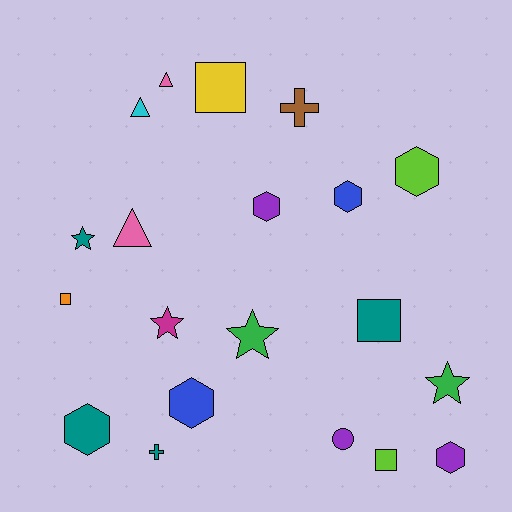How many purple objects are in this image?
There are 3 purple objects.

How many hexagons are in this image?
There are 6 hexagons.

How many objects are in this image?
There are 20 objects.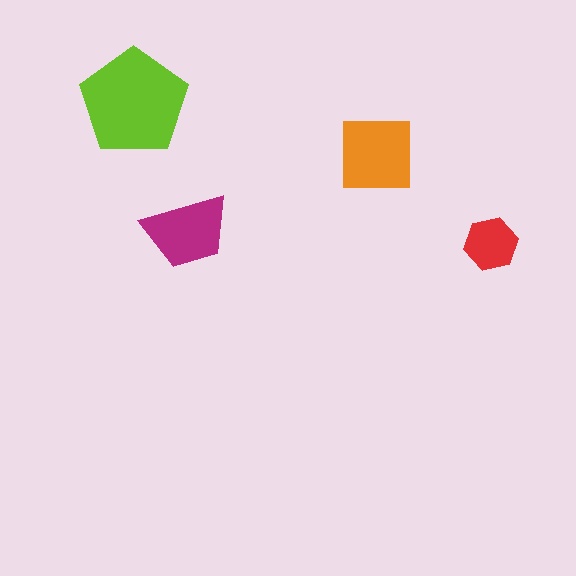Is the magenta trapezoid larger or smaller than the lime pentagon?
Smaller.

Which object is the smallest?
The red hexagon.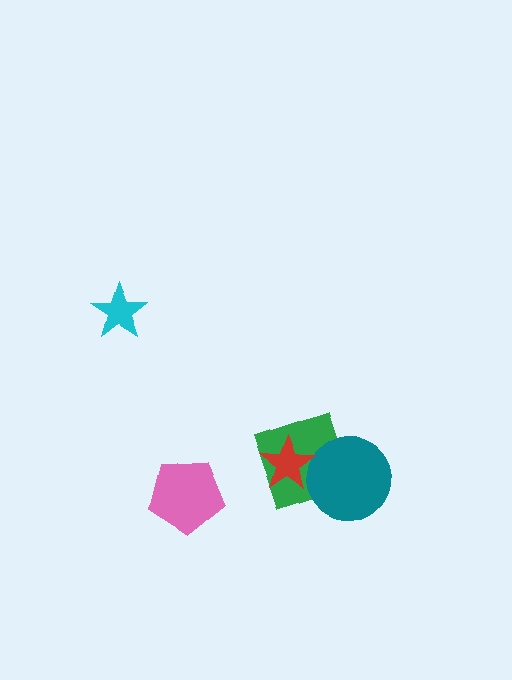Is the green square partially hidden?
Yes, it is partially covered by another shape.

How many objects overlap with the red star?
2 objects overlap with the red star.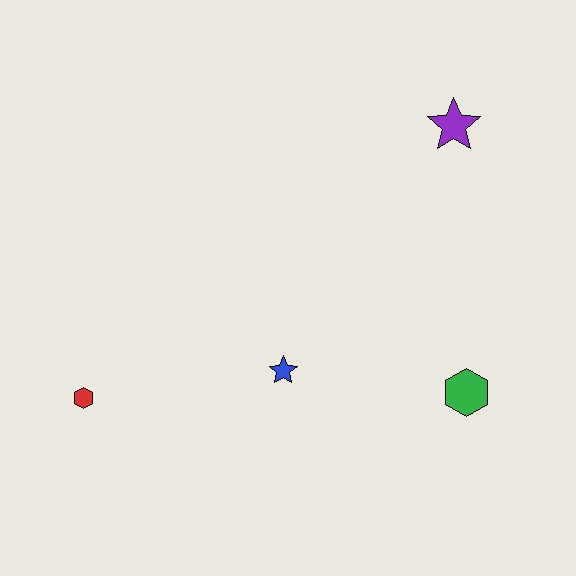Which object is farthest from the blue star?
The purple star is farthest from the blue star.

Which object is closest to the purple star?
The green hexagon is closest to the purple star.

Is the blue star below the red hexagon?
No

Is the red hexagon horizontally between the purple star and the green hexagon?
No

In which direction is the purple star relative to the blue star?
The purple star is above the blue star.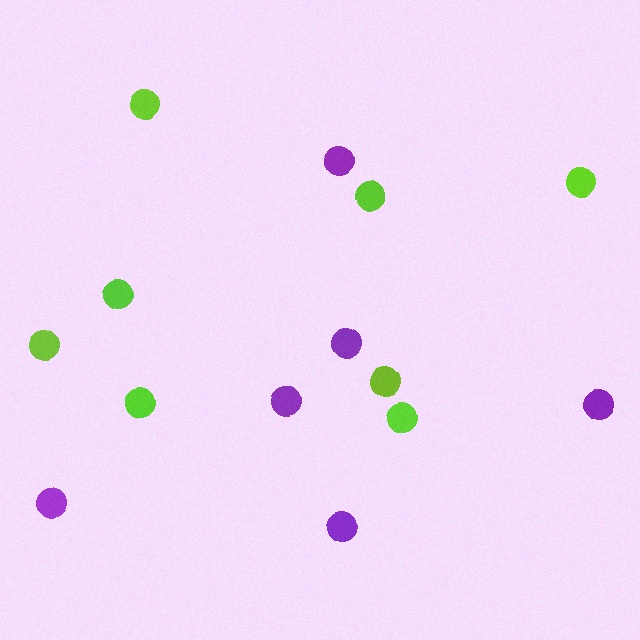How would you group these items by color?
There are 2 groups: one group of lime circles (8) and one group of purple circles (6).